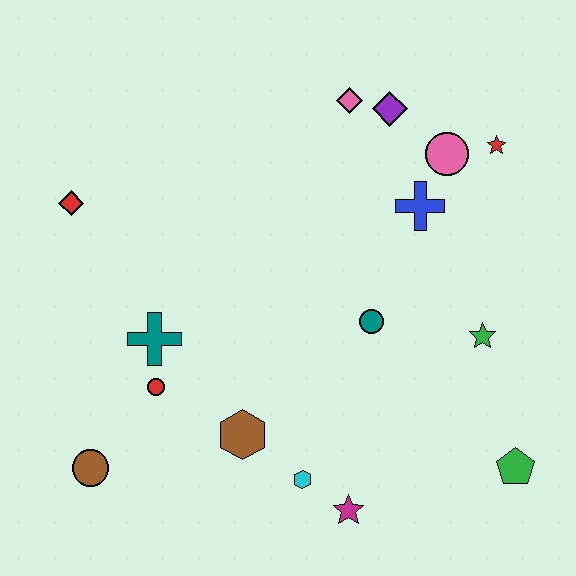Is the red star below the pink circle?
No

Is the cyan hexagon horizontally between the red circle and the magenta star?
Yes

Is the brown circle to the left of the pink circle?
Yes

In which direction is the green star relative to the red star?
The green star is below the red star.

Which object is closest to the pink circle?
The red star is closest to the pink circle.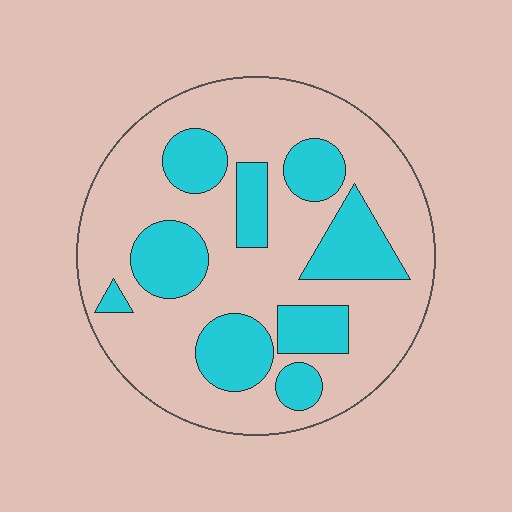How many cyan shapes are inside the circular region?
9.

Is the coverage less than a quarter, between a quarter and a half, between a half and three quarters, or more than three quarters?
Between a quarter and a half.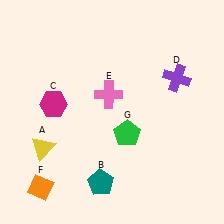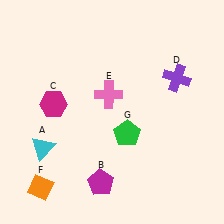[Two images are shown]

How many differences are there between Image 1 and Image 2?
There are 2 differences between the two images.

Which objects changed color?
A changed from yellow to cyan. B changed from teal to magenta.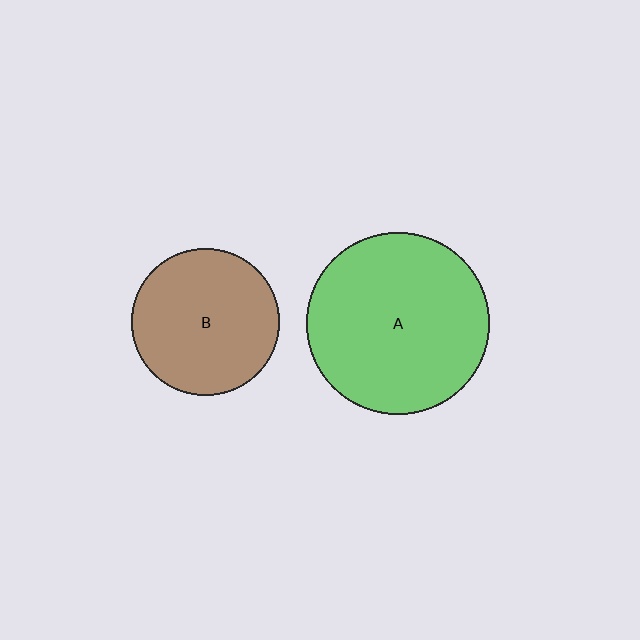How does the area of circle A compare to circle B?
Approximately 1.5 times.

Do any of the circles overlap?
No, none of the circles overlap.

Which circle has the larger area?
Circle A (green).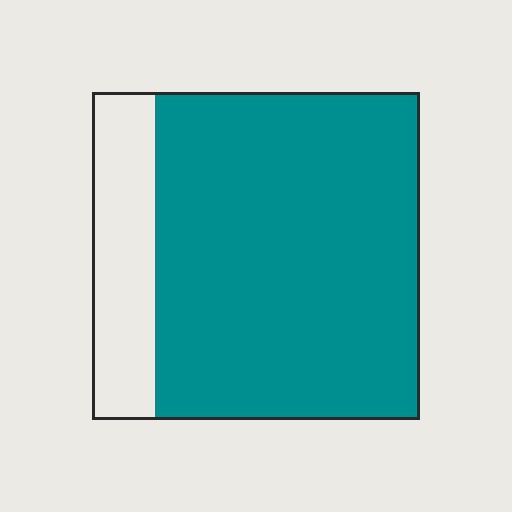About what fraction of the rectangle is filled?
About four fifths (4/5).